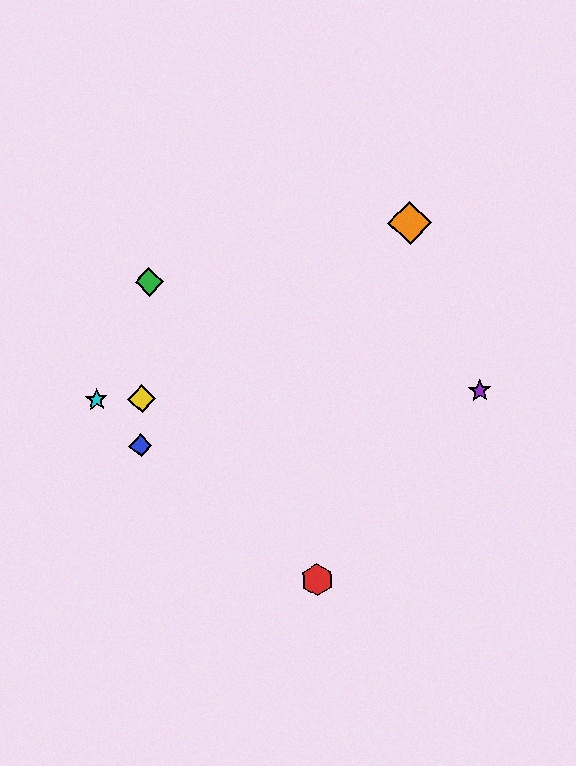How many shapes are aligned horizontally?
3 shapes (the yellow diamond, the purple star, the cyan star) are aligned horizontally.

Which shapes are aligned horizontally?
The yellow diamond, the purple star, the cyan star are aligned horizontally.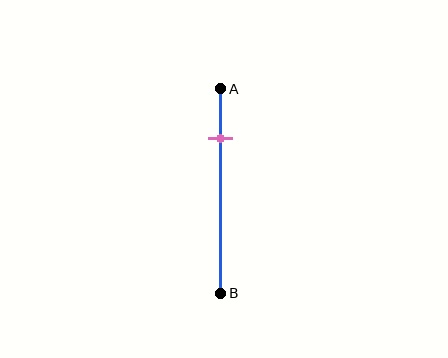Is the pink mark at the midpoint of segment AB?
No, the mark is at about 25% from A, not at the 50% midpoint.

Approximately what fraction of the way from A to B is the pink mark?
The pink mark is approximately 25% of the way from A to B.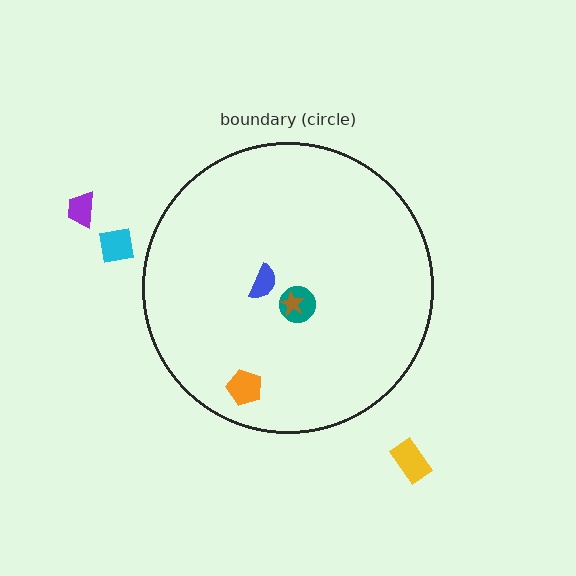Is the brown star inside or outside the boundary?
Inside.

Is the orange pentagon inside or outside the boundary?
Inside.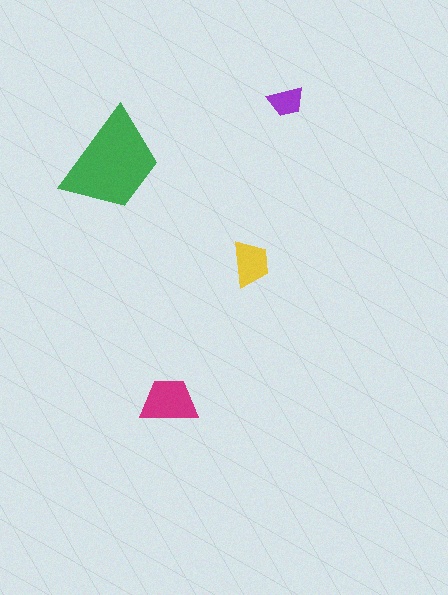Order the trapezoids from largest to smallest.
the green one, the magenta one, the yellow one, the purple one.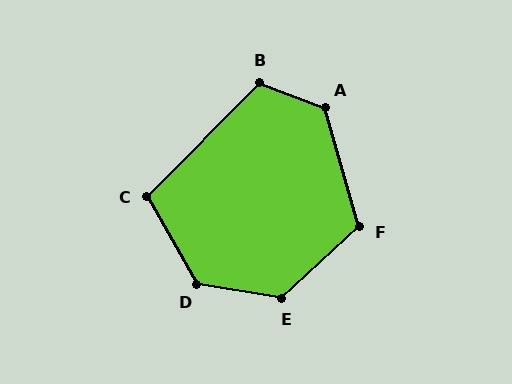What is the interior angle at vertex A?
Approximately 127 degrees (obtuse).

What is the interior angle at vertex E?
Approximately 128 degrees (obtuse).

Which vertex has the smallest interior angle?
C, at approximately 105 degrees.